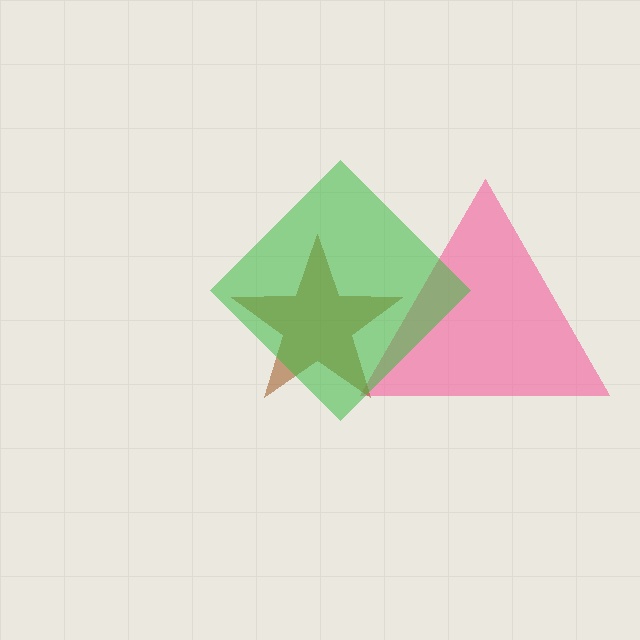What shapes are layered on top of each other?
The layered shapes are: a pink triangle, a brown star, a green diamond.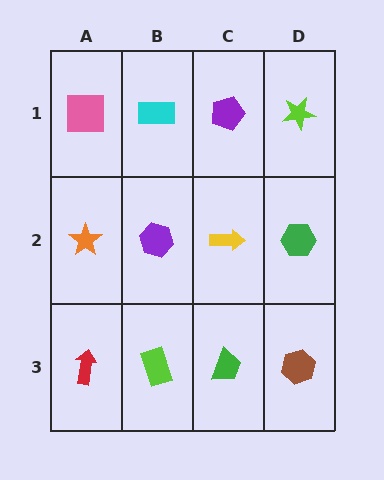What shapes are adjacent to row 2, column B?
A cyan rectangle (row 1, column B), a lime rectangle (row 3, column B), an orange star (row 2, column A), a yellow arrow (row 2, column C).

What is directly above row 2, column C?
A purple pentagon.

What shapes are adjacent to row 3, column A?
An orange star (row 2, column A), a lime rectangle (row 3, column B).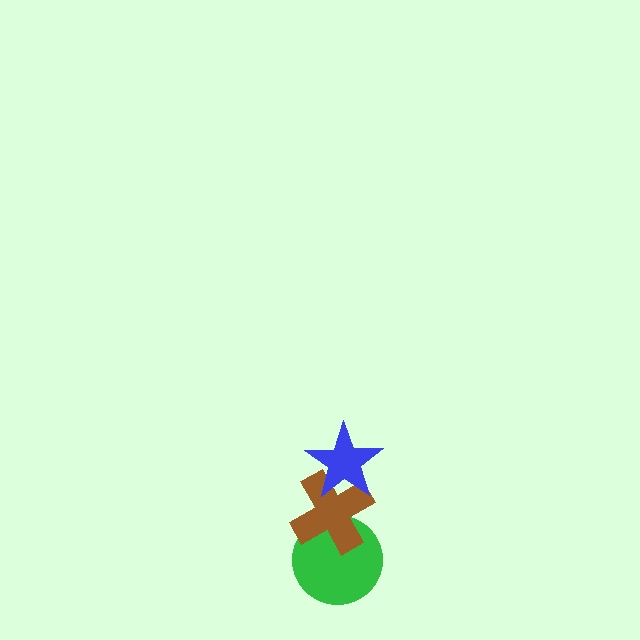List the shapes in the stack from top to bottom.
From top to bottom: the blue star, the brown cross, the green circle.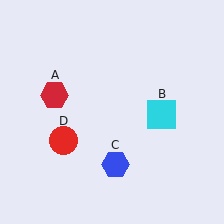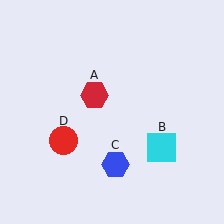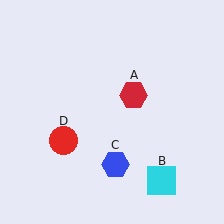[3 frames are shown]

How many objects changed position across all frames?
2 objects changed position: red hexagon (object A), cyan square (object B).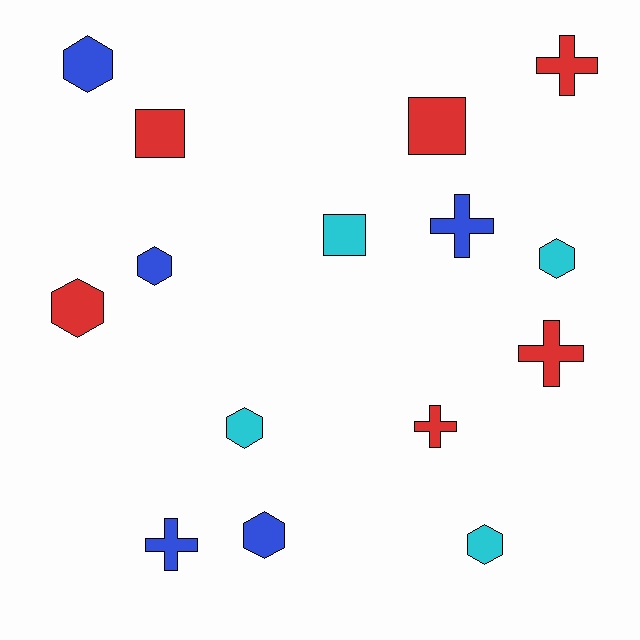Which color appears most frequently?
Red, with 6 objects.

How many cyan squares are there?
There is 1 cyan square.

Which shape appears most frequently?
Hexagon, with 7 objects.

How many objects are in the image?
There are 15 objects.